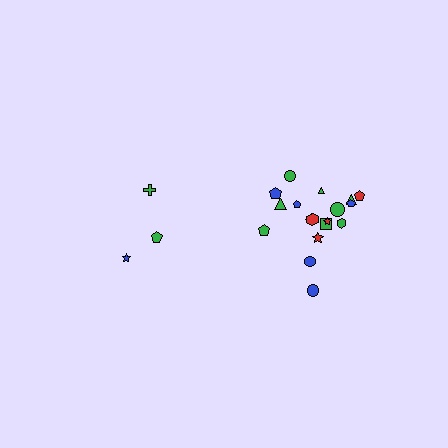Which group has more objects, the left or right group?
The right group.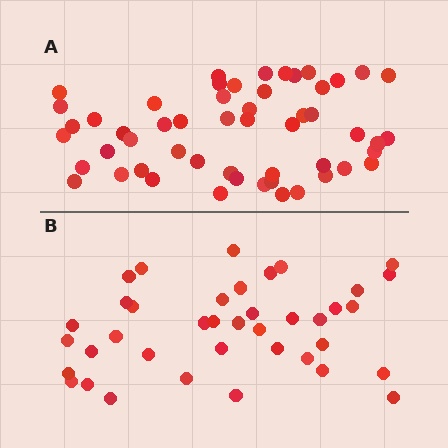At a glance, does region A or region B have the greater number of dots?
Region A (the top region) has more dots.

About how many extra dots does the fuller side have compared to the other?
Region A has approximately 15 more dots than region B.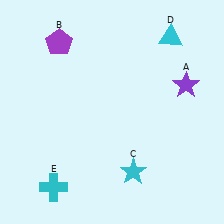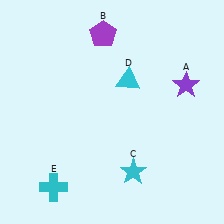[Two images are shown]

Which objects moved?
The objects that moved are: the purple pentagon (B), the cyan triangle (D).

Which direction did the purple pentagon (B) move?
The purple pentagon (B) moved right.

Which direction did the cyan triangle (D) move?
The cyan triangle (D) moved down.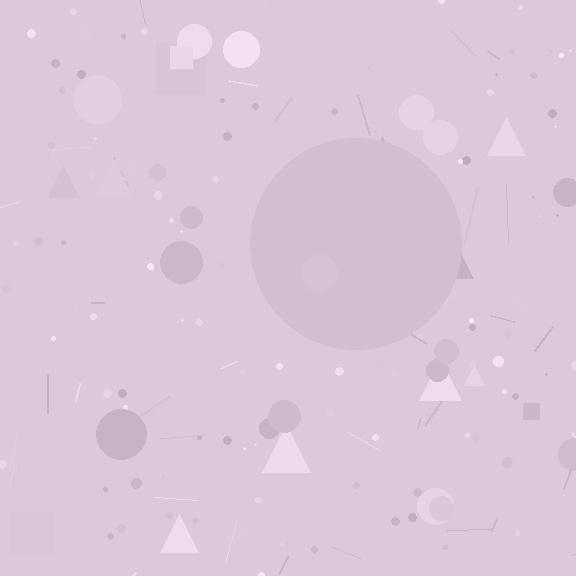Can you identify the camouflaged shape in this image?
The camouflaged shape is a circle.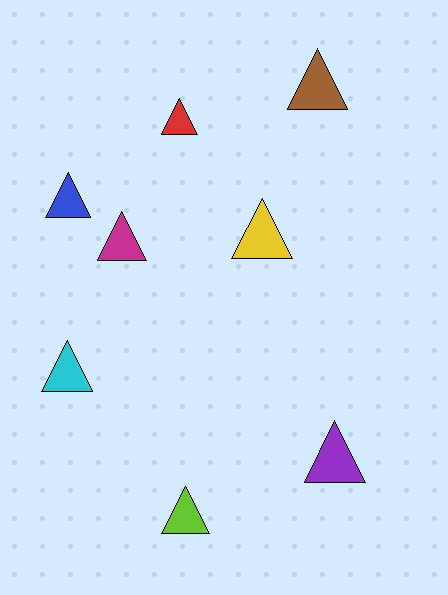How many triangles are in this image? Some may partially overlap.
There are 8 triangles.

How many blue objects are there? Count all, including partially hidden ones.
There is 1 blue object.